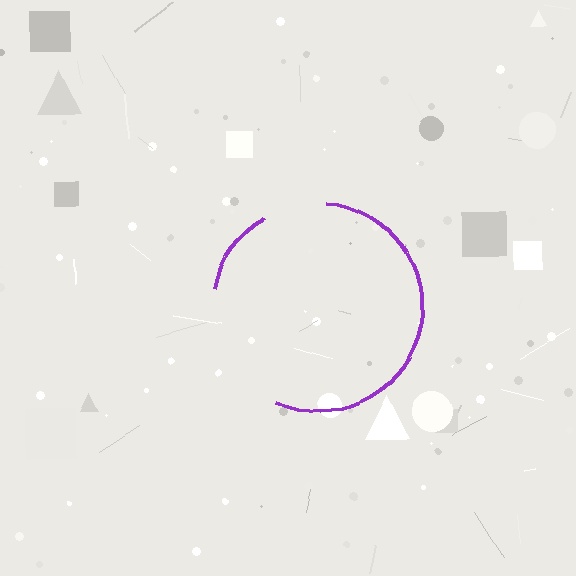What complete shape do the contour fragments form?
The contour fragments form a circle.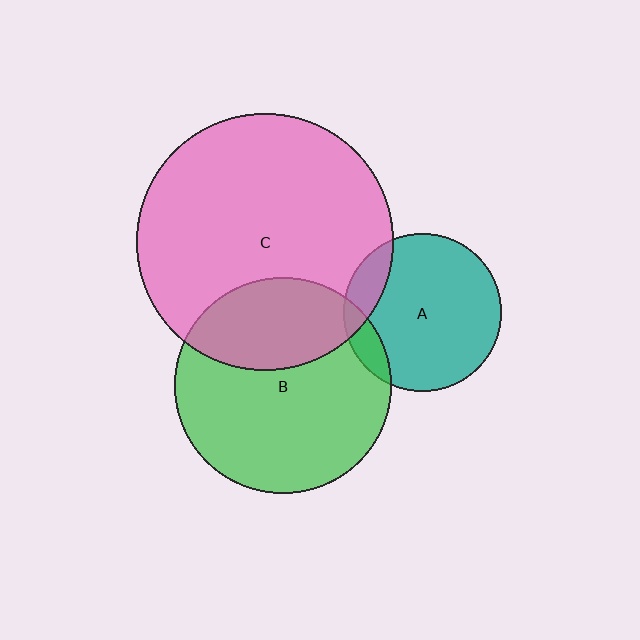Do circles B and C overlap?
Yes.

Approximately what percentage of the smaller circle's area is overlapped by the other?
Approximately 30%.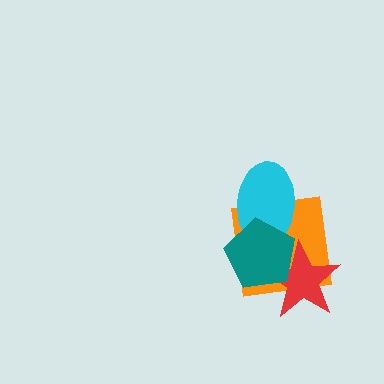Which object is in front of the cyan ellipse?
The teal pentagon is in front of the cyan ellipse.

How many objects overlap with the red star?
2 objects overlap with the red star.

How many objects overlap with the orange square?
3 objects overlap with the orange square.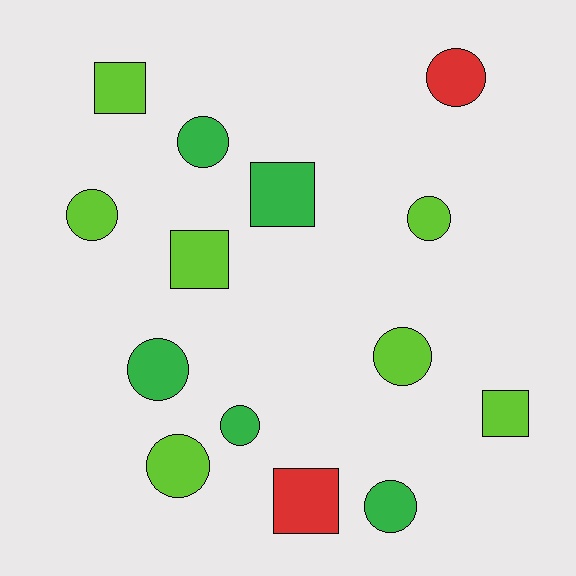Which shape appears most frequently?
Circle, with 9 objects.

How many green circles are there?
There are 4 green circles.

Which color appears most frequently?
Lime, with 7 objects.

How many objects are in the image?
There are 14 objects.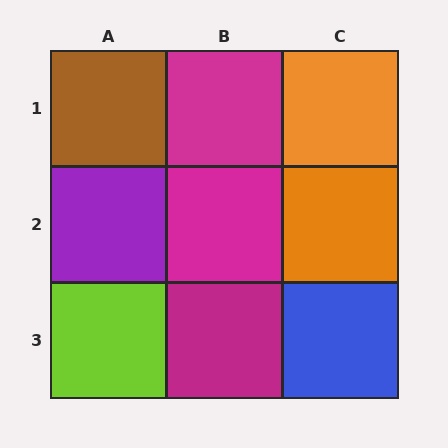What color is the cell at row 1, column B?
Magenta.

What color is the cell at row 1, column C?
Orange.